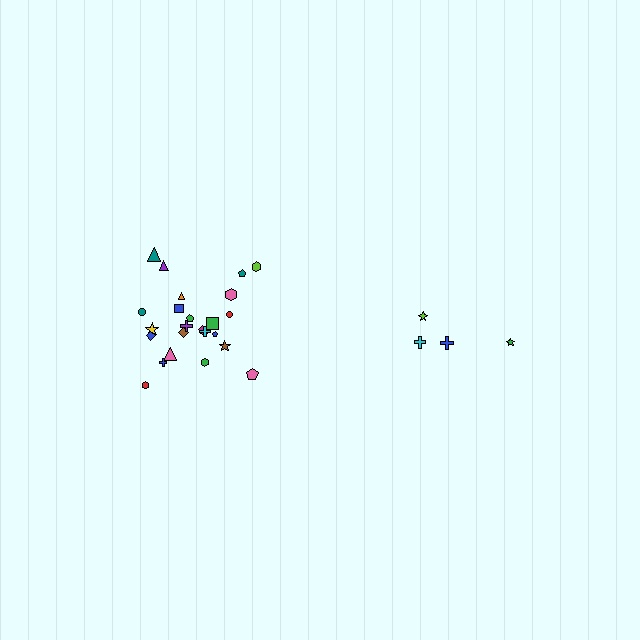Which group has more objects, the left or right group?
The left group.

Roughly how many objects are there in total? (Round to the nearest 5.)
Roughly 30 objects in total.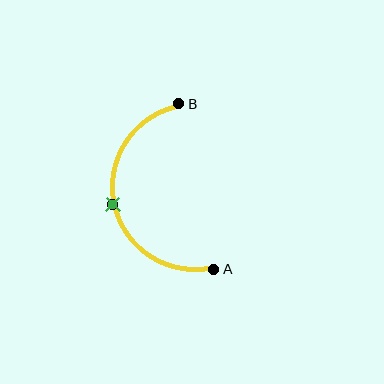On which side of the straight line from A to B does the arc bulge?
The arc bulges to the left of the straight line connecting A and B.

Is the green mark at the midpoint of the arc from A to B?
Yes. The green mark lies on the arc at equal arc-length from both A and B — it is the arc midpoint.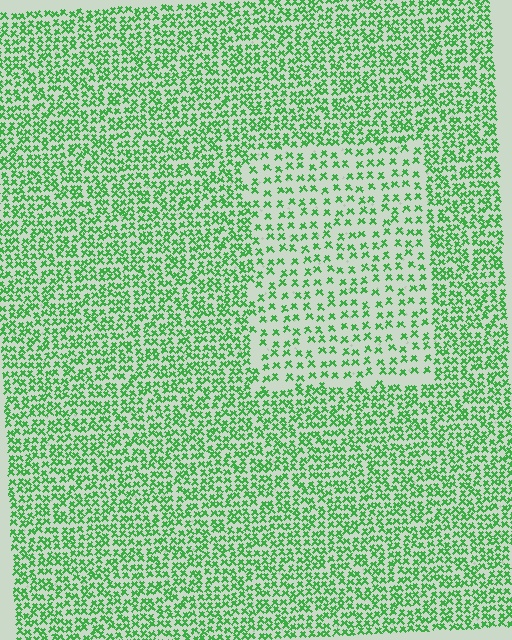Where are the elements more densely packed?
The elements are more densely packed outside the rectangle boundary.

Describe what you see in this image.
The image contains small green elements arranged at two different densities. A rectangle-shaped region is visible where the elements are less densely packed than the surrounding area.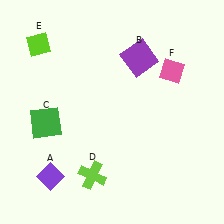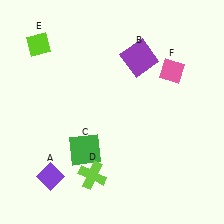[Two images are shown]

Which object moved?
The green square (C) moved right.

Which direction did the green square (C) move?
The green square (C) moved right.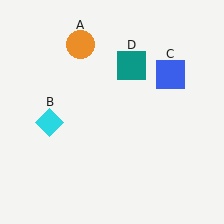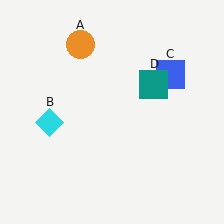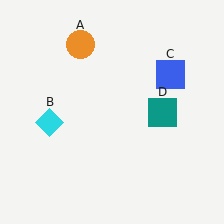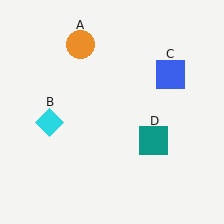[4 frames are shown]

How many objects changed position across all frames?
1 object changed position: teal square (object D).